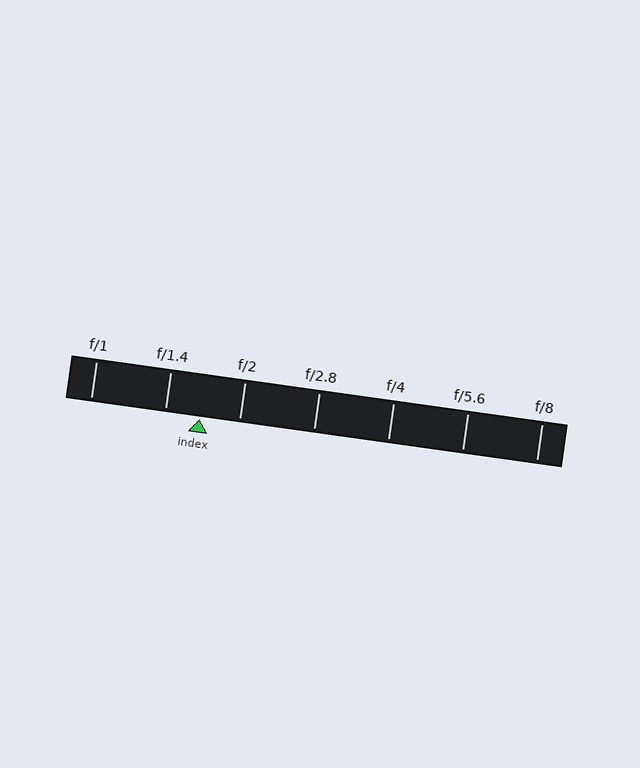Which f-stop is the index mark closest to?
The index mark is closest to f/1.4.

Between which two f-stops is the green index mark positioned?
The index mark is between f/1.4 and f/2.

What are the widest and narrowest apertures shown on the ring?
The widest aperture shown is f/1 and the narrowest is f/8.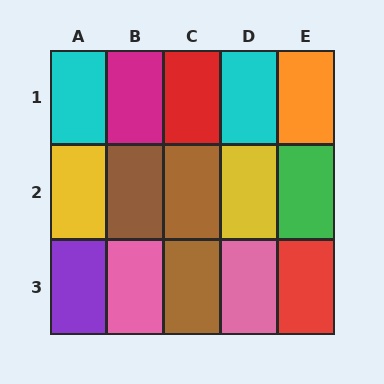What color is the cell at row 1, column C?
Red.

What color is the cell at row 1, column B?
Magenta.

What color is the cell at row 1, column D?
Cyan.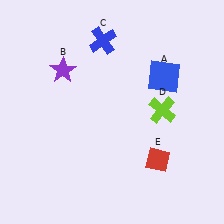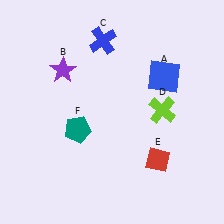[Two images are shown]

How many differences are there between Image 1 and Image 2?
There is 1 difference between the two images.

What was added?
A teal pentagon (F) was added in Image 2.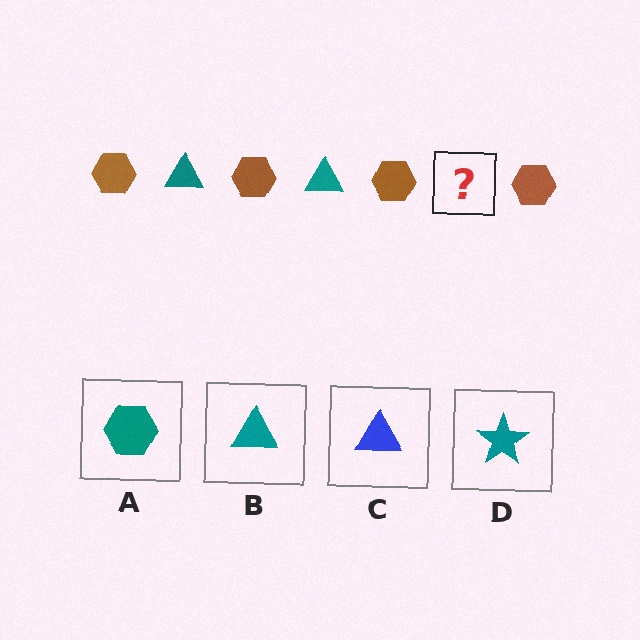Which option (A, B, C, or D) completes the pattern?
B.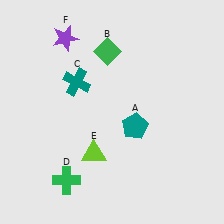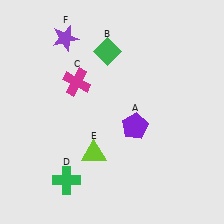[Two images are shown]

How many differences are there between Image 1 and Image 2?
There are 2 differences between the two images.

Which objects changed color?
A changed from teal to purple. C changed from teal to magenta.